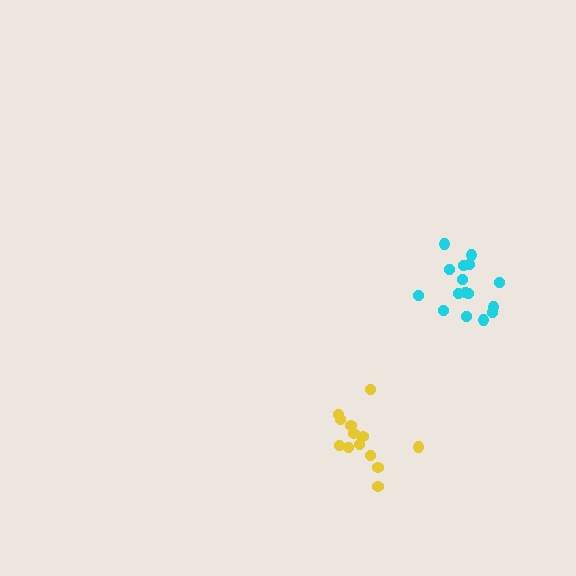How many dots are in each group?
Group 1: 16 dots, Group 2: 13 dots (29 total).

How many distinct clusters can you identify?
There are 2 distinct clusters.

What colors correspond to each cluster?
The clusters are colored: cyan, yellow.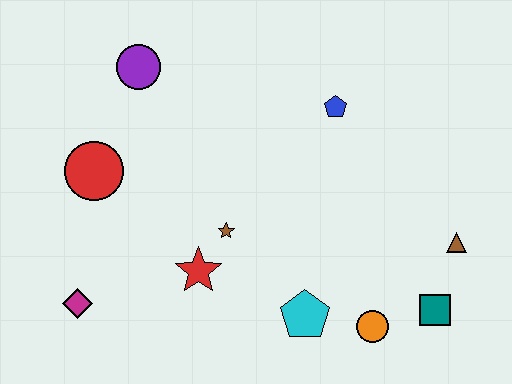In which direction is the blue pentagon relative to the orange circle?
The blue pentagon is above the orange circle.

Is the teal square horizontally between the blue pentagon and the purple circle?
No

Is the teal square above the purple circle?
No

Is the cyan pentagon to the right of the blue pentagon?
No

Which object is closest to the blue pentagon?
The brown star is closest to the blue pentagon.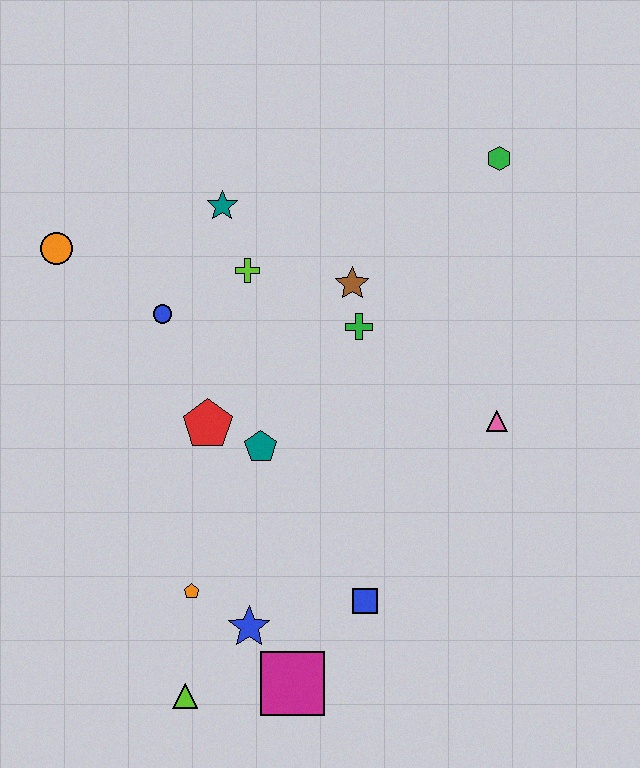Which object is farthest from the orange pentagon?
The green hexagon is farthest from the orange pentagon.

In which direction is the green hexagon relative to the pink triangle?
The green hexagon is above the pink triangle.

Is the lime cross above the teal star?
No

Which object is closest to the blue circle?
The lime cross is closest to the blue circle.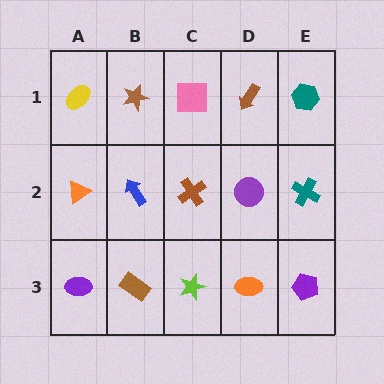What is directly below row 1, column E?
A teal cross.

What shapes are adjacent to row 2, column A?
A yellow ellipse (row 1, column A), a purple ellipse (row 3, column A), a blue arrow (row 2, column B).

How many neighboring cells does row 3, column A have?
2.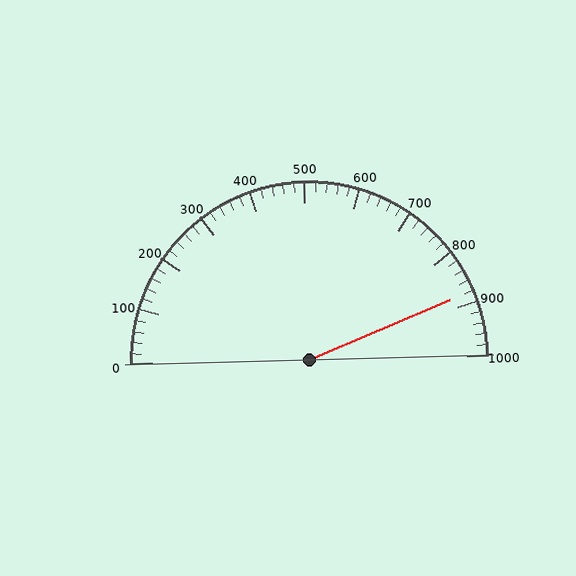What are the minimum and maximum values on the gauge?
The gauge ranges from 0 to 1000.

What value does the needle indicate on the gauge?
The needle indicates approximately 880.